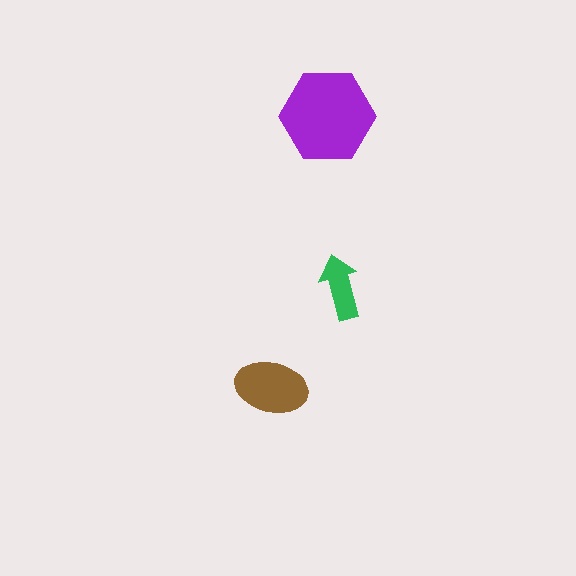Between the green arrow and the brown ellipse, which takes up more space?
The brown ellipse.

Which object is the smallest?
The green arrow.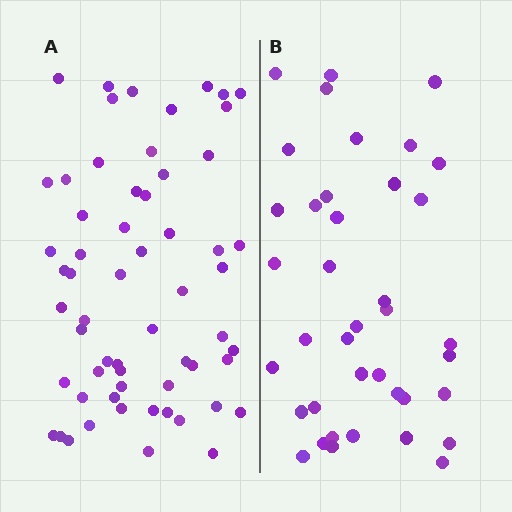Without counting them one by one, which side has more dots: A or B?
Region A (the left region) has more dots.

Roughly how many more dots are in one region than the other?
Region A has approximately 20 more dots than region B.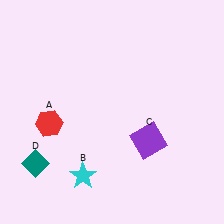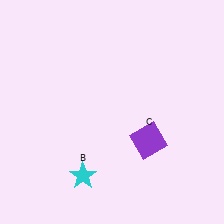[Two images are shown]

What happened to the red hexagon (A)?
The red hexagon (A) was removed in Image 2. It was in the bottom-left area of Image 1.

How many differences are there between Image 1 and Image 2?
There are 2 differences between the two images.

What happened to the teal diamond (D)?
The teal diamond (D) was removed in Image 2. It was in the bottom-left area of Image 1.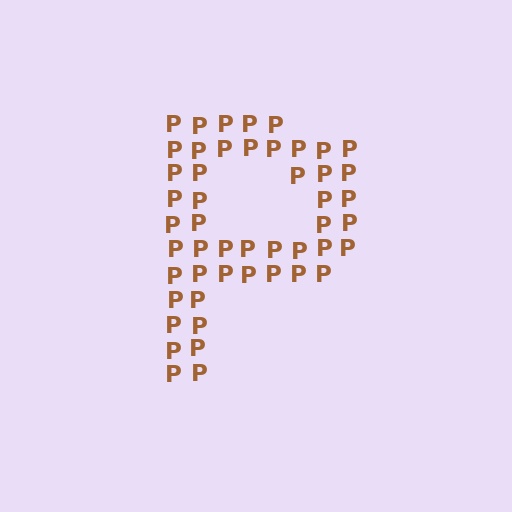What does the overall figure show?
The overall figure shows the letter P.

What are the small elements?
The small elements are letter P's.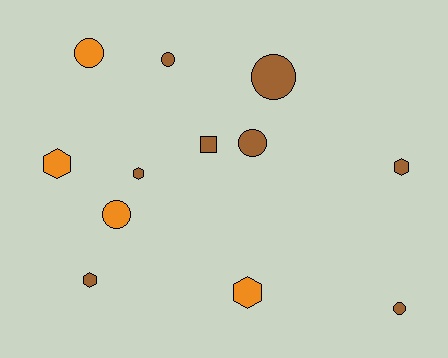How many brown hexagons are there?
There are 3 brown hexagons.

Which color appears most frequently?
Brown, with 8 objects.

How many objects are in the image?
There are 12 objects.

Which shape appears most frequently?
Circle, with 6 objects.